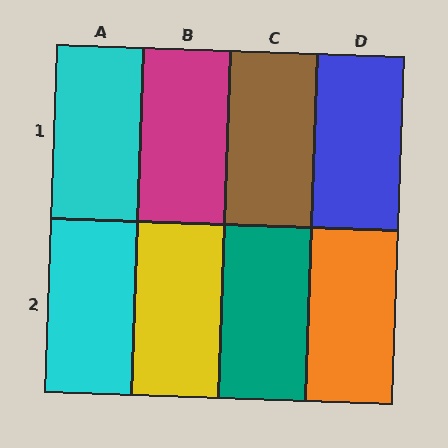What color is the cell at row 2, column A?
Cyan.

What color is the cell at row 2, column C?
Teal.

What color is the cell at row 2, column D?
Orange.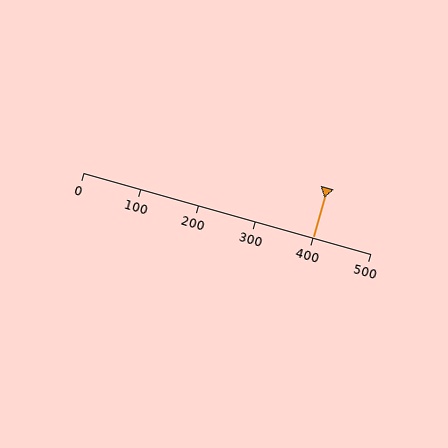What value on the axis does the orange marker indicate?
The marker indicates approximately 400.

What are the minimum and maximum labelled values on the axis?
The axis runs from 0 to 500.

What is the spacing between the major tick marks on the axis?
The major ticks are spaced 100 apart.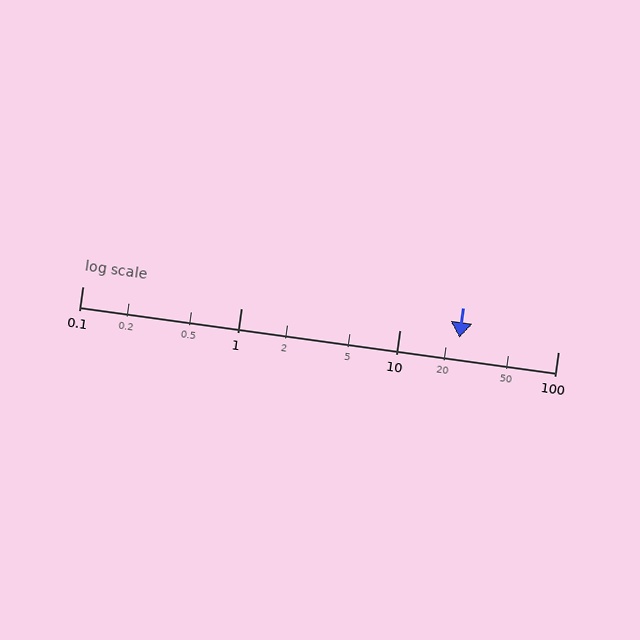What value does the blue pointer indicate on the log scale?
The pointer indicates approximately 24.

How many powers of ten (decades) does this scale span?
The scale spans 3 decades, from 0.1 to 100.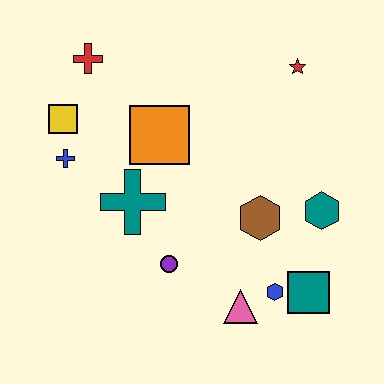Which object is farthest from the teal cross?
The red star is farthest from the teal cross.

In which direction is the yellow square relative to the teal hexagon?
The yellow square is to the left of the teal hexagon.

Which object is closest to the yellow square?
The blue cross is closest to the yellow square.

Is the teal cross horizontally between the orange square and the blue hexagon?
No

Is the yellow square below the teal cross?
No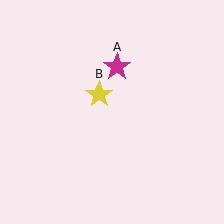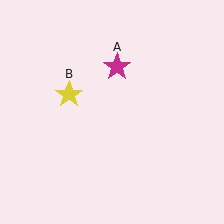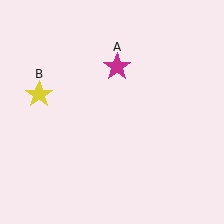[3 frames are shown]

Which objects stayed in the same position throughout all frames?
Magenta star (object A) remained stationary.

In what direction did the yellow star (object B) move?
The yellow star (object B) moved left.